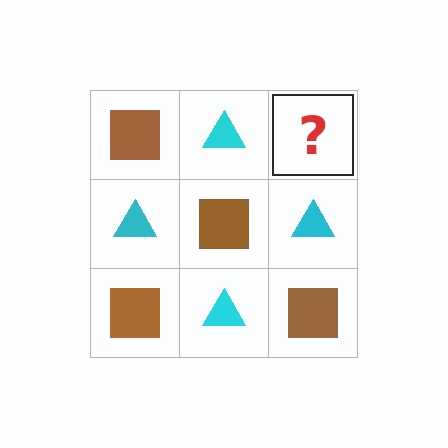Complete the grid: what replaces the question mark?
The question mark should be replaced with a brown square.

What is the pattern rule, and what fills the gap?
The rule is that it alternates brown square and cyan triangle in a checkerboard pattern. The gap should be filled with a brown square.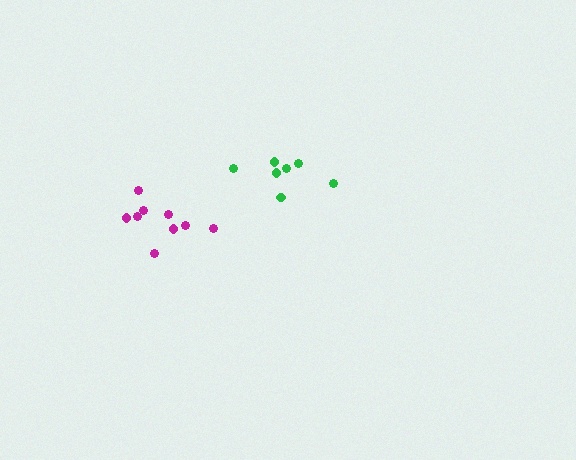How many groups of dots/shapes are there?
There are 2 groups.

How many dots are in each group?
Group 1: 7 dots, Group 2: 9 dots (16 total).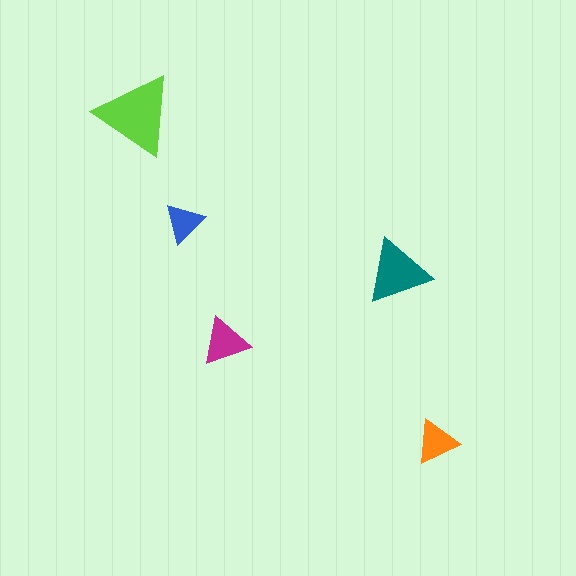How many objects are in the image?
There are 5 objects in the image.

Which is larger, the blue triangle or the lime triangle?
The lime one.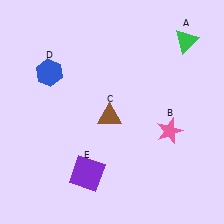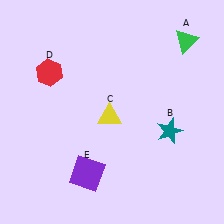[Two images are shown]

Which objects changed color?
B changed from pink to teal. C changed from brown to yellow. D changed from blue to red.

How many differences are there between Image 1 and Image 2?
There are 3 differences between the two images.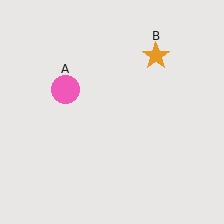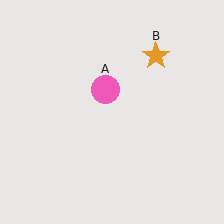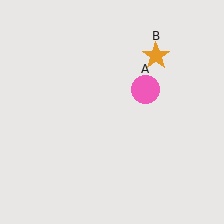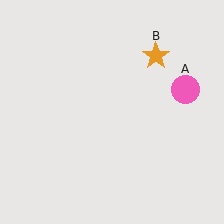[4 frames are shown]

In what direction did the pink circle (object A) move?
The pink circle (object A) moved right.